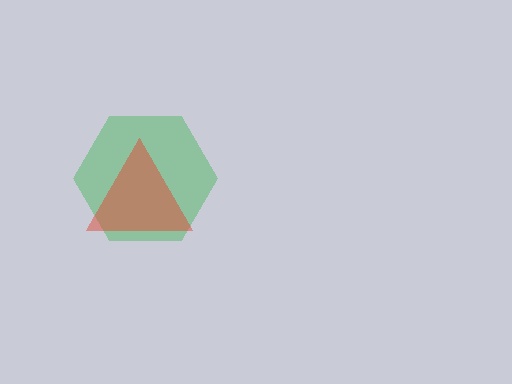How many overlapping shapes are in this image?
There are 2 overlapping shapes in the image.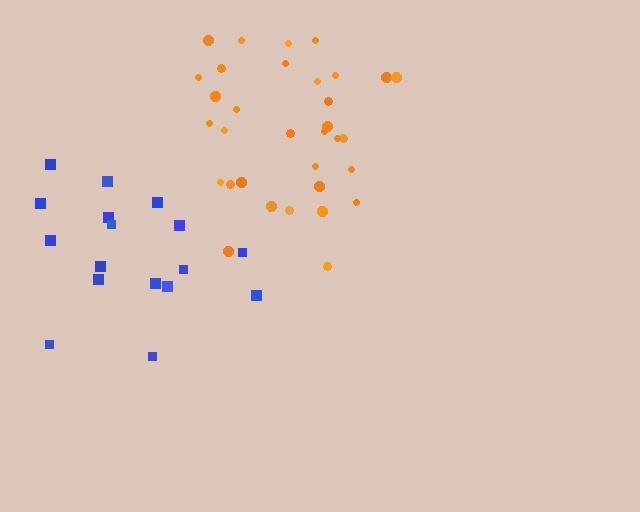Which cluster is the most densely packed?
Orange.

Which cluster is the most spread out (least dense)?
Blue.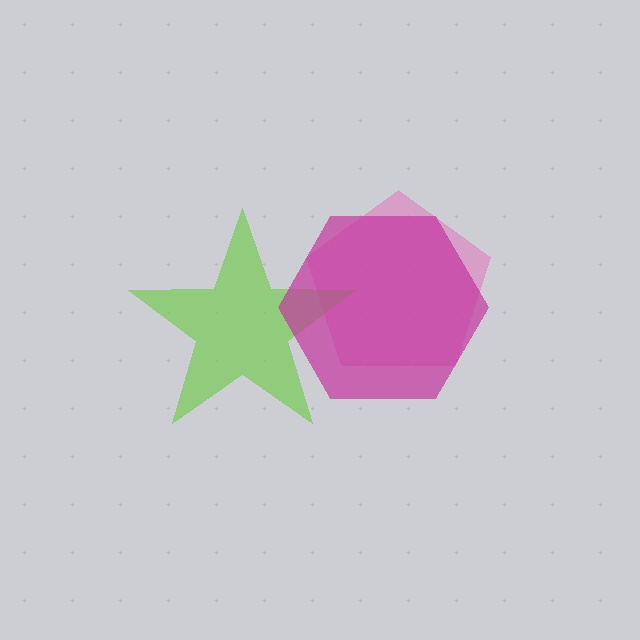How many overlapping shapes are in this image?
There are 3 overlapping shapes in the image.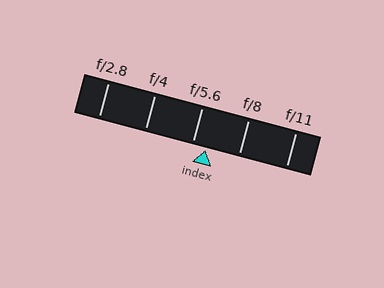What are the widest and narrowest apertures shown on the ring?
The widest aperture shown is f/2.8 and the narrowest is f/11.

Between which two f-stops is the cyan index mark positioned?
The index mark is between f/5.6 and f/8.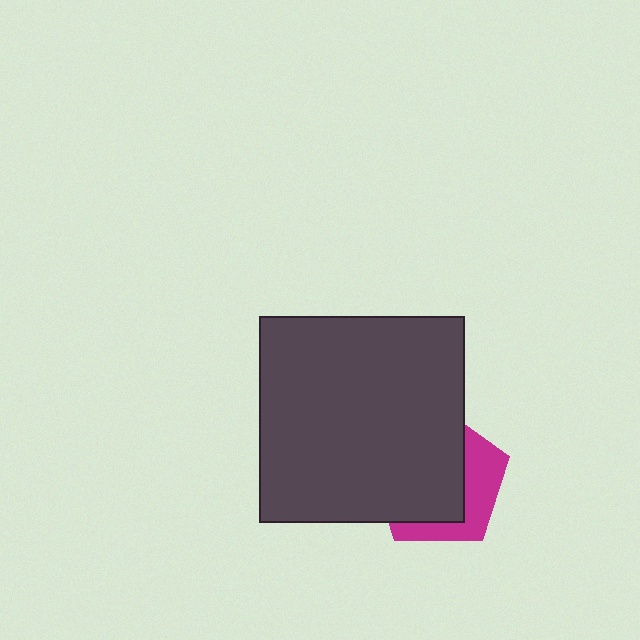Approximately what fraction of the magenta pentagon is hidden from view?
Roughly 65% of the magenta pentagon is hidden behind the dark gray square.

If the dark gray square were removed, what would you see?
You would see the complete magenta pentagon.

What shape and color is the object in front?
The object in front is a dark gray square.